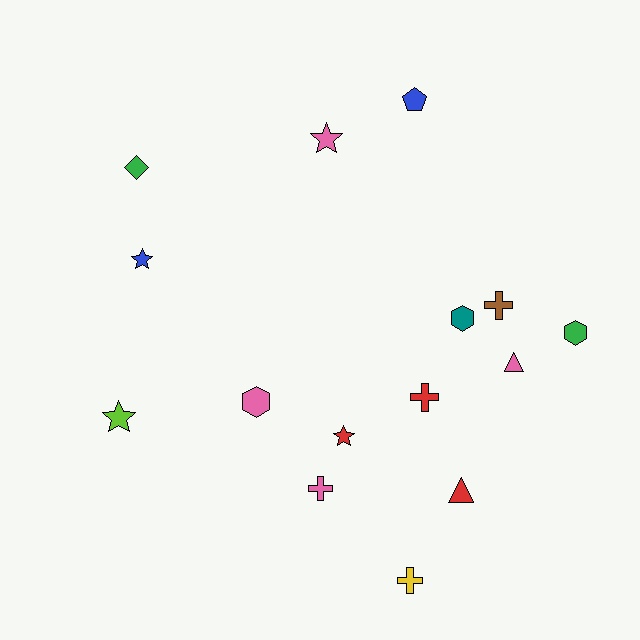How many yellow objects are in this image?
There is 1 yellow object.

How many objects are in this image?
There are 15 objects.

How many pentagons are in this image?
There is 1 pentagon.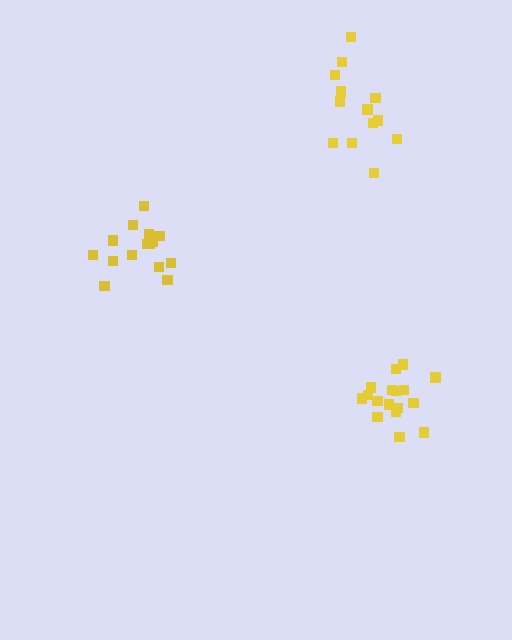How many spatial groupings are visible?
There are 3 spatial groupings.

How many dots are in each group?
Group 1: 13 dots, Group 2: 17 dots, Group 3: 15 dots (45 total).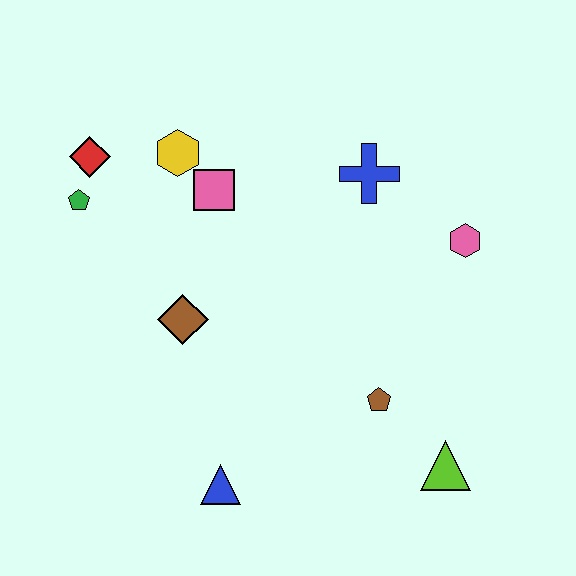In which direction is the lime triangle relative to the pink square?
The lime triangle is below the pink square.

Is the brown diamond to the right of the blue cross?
No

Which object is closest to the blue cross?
The pink hexagon is closest to the blue cross.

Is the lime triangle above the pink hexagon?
No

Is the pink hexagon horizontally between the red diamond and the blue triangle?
No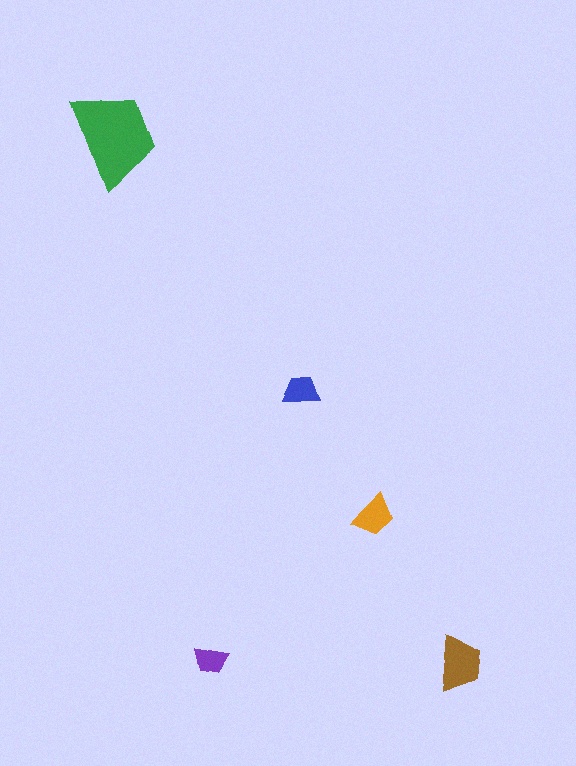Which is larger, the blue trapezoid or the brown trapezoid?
The brown one.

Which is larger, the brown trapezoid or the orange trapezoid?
The brown one.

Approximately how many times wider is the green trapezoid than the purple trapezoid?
About 3 times wider.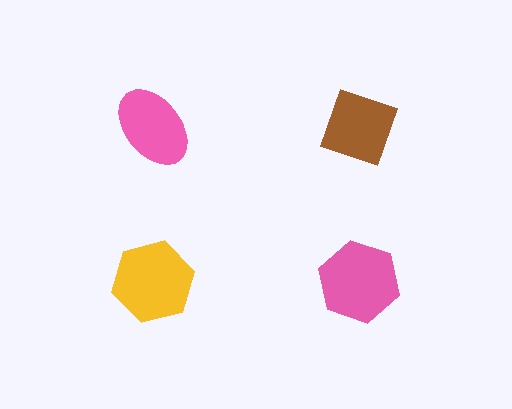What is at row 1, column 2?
A brown diamond.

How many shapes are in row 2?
2 shapes.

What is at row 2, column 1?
A yellow hexagon.